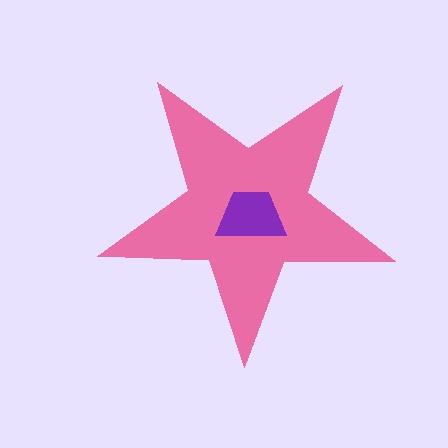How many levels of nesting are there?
2.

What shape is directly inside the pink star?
The purple trapezoid.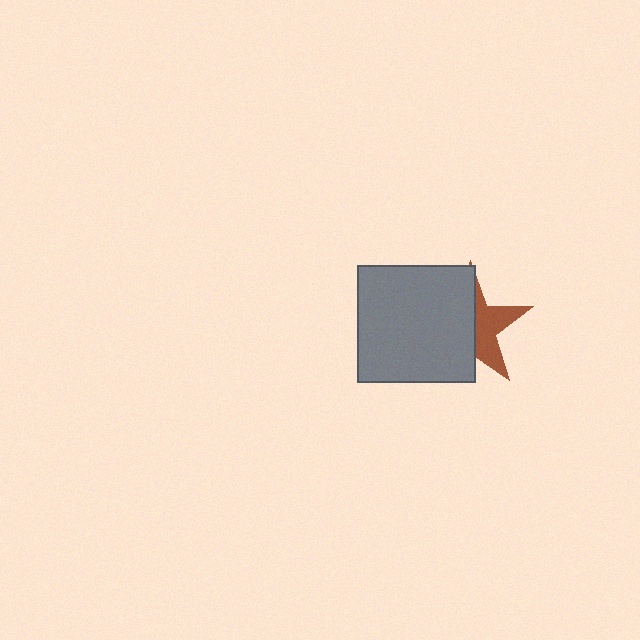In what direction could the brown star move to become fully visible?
The brown star could move right. That would shift it out from behind the gray square entirely.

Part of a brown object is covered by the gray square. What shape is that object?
It is a star.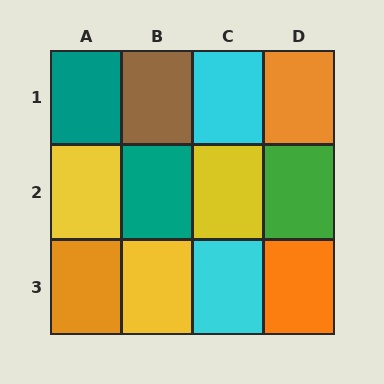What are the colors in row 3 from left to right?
Orange, yellow, cyan, orange.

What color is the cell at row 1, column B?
Brown.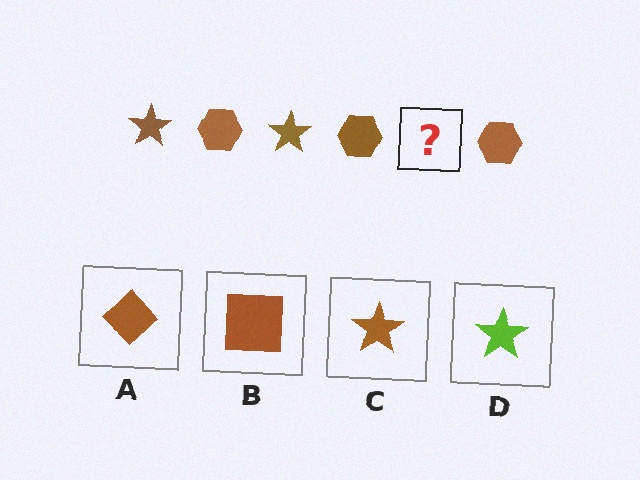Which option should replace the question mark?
Option C.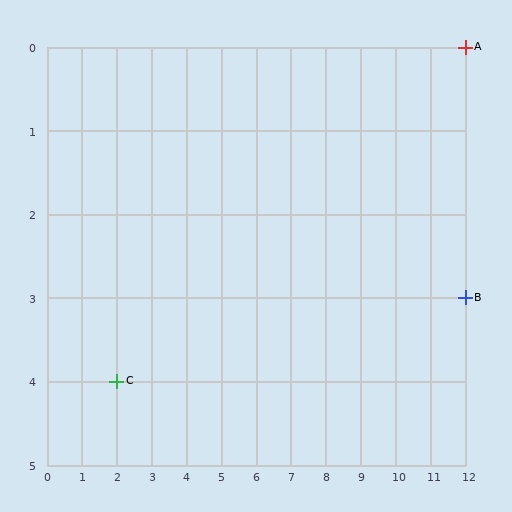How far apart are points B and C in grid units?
Points B and C are 10 columns and 1 row apart (about 10.0 grid units diagonally).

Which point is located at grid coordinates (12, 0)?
Point A is at (12, 0).